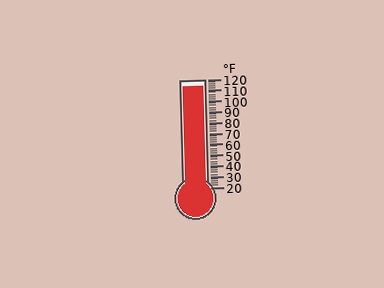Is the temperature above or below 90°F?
The temperature is above 90°F.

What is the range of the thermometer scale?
The thermometer scale ranges from 20°F to 120°F.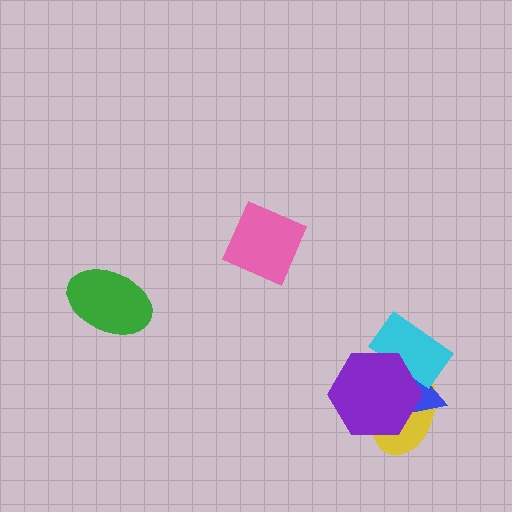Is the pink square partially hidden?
No, no other shape covers it.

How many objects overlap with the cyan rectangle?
3 objects overlap with the cyan rectangle.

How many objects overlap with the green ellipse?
0 objects overlap with the green ellipse.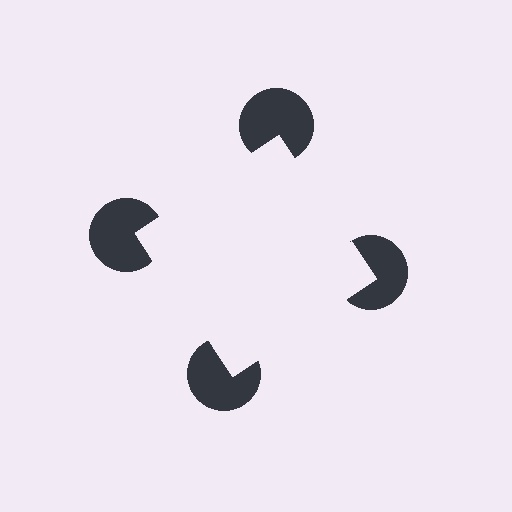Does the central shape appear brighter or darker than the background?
It typically appears slightly brighter than the background, even though no actual brightness change is drawn.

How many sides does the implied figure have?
4 sides.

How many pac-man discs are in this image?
There are 4 — one at each vertex of the illusory square.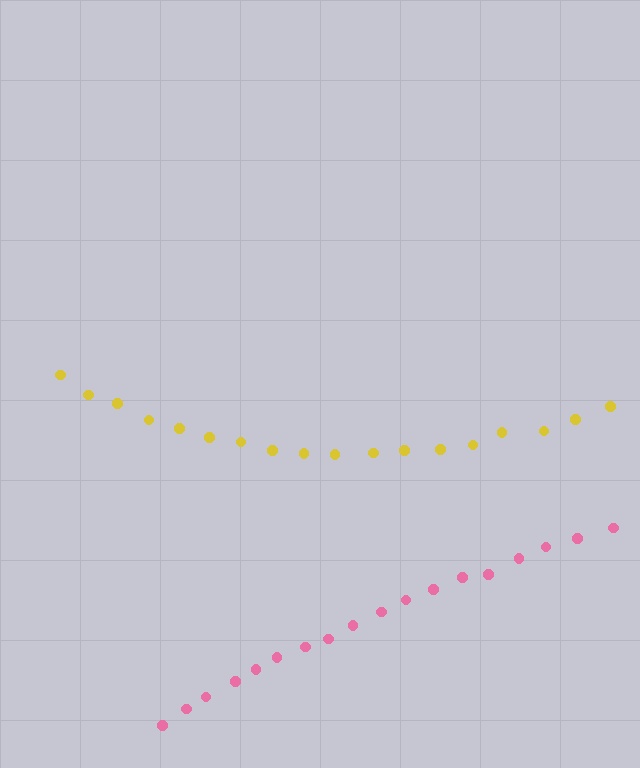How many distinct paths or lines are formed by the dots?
There are 2 distinct paths.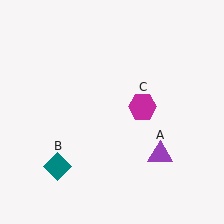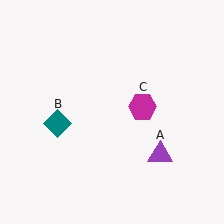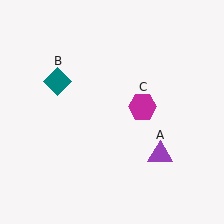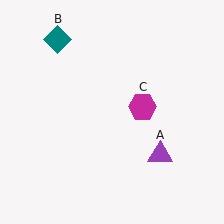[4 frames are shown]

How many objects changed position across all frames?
1 object changed position: teal diamond (object B).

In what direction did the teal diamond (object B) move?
The teal diamond (object B) moved up.